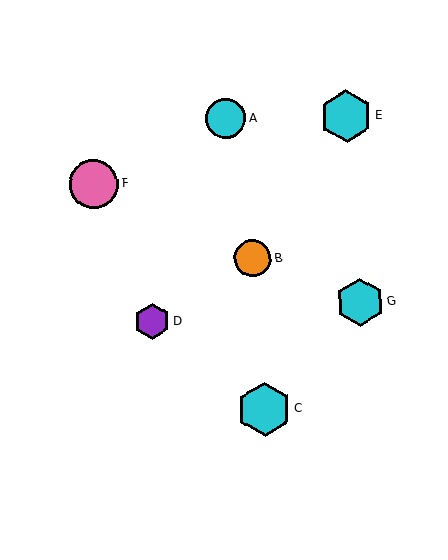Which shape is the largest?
The cyan hexagon (labeled C) is the largest.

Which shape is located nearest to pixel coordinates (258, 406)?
The cyan hexagon (labeled C) at (264, 409) is nearest to that location.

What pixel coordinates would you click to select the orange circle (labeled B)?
Click at (253, 259) to select the orange circle B.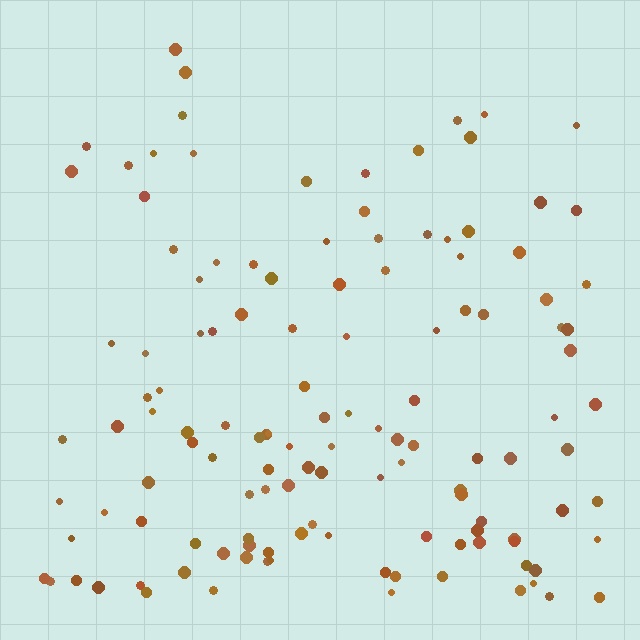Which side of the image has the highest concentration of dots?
The bottom.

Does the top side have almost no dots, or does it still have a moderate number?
Still a moderate number, just noticeably fewer than the bottom.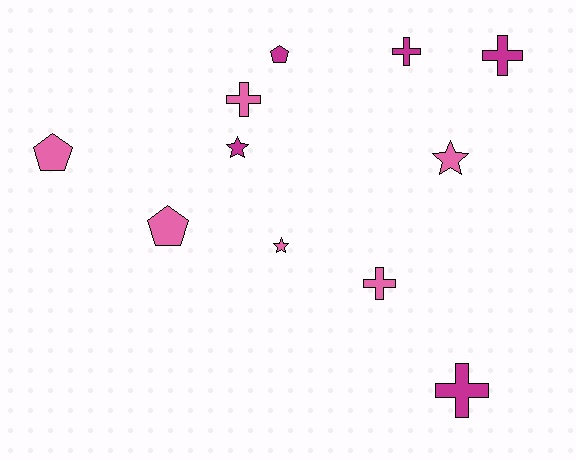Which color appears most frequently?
Pink, with 6 objects.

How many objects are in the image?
There are 11 objects.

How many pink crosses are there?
There are 2 pink crosses.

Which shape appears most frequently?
Cross, with 5 objects.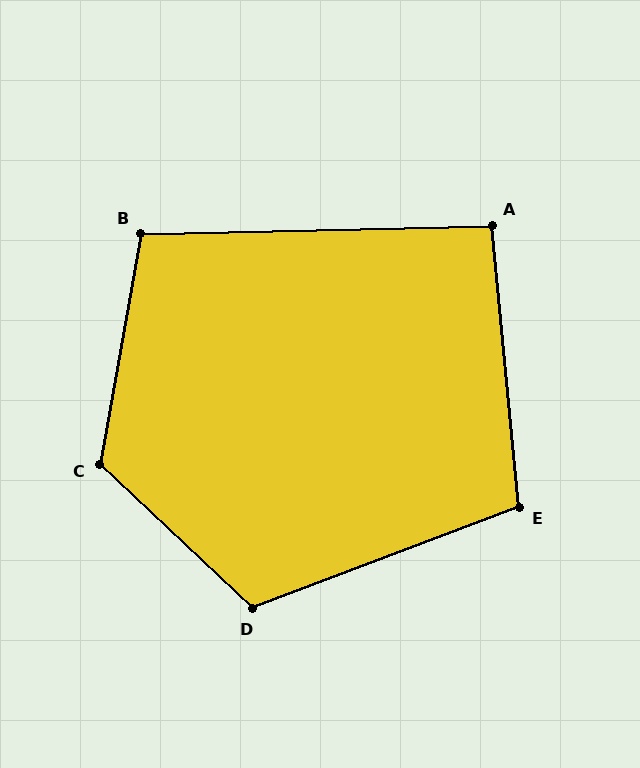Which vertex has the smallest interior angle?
A, at approximately 94 degrees.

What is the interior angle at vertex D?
Approximately 116 degrees (obtuse).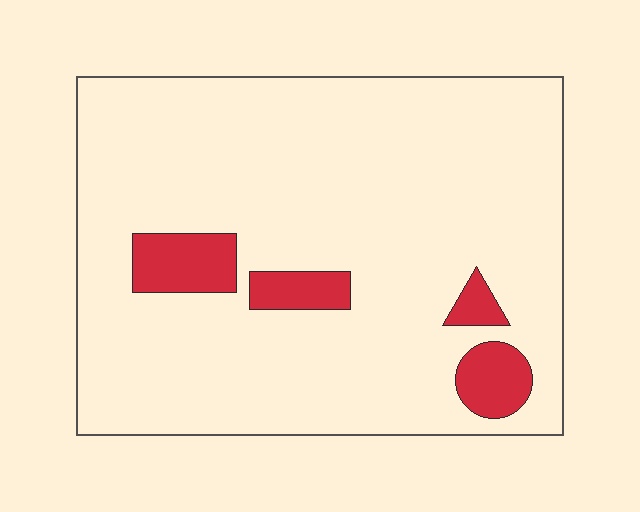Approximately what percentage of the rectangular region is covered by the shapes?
Approximately 10%.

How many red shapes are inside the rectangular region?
4.